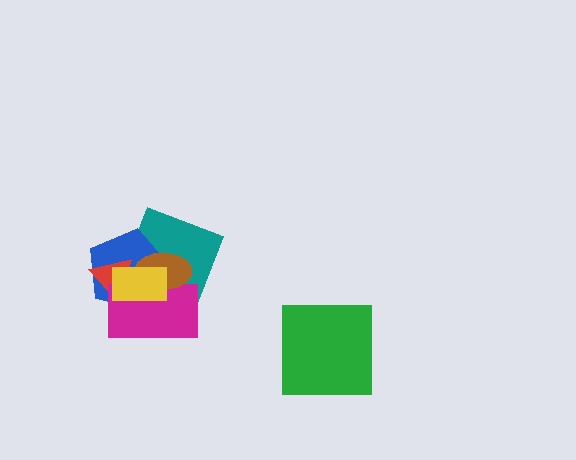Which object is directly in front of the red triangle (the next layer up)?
The magenta rectangle is directly in front of the red triangle.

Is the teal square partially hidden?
Yes, it is partially covered by another shape.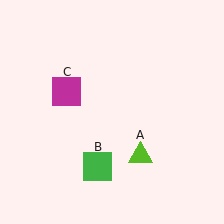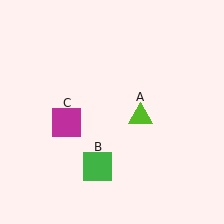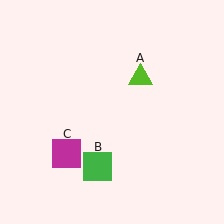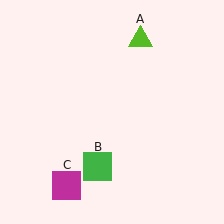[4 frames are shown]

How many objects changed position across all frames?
2 objects changed position: lime triangle (object A), magenta square (object C).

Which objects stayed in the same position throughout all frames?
Green square (object B) remained stationary.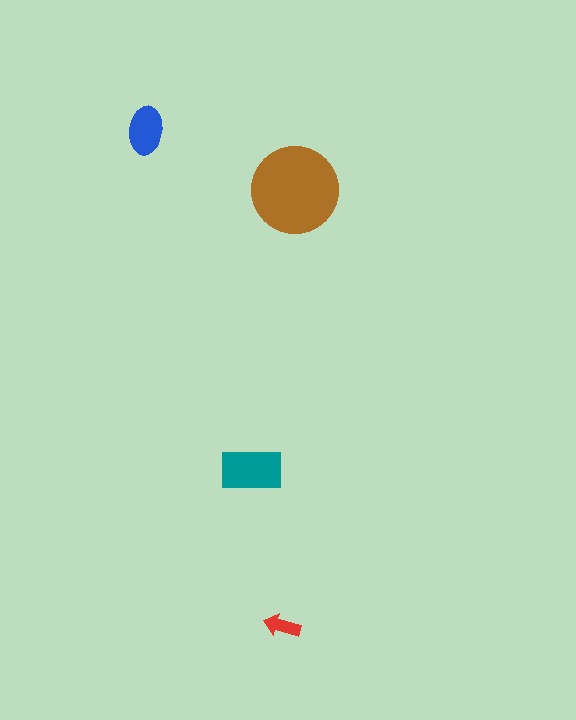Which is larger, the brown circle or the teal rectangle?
The brown circle.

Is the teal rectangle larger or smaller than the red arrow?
Larger.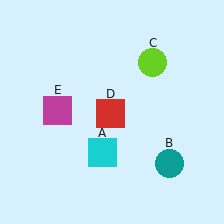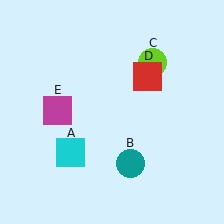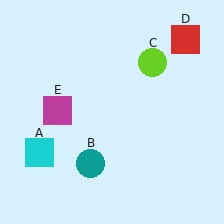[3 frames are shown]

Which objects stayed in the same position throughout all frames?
Lime circle (object C) and magenta square (object E) remained stationary.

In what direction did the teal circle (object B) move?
The teal circle (object B) moved left.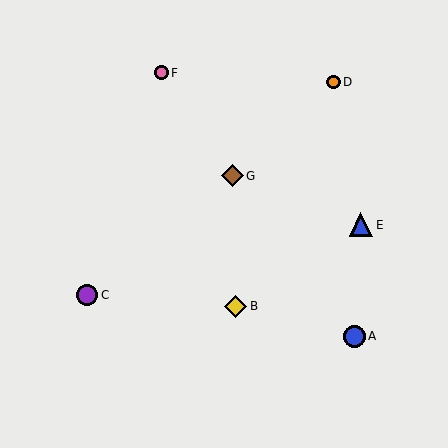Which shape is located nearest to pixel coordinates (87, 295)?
The purple circle (labeled C) at (87, 295) is nearest to that location.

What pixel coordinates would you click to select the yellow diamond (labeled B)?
Click at (236, 306) to select the yellow diamond B.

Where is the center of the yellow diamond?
The center of the yellow diamond is at (236, 306).